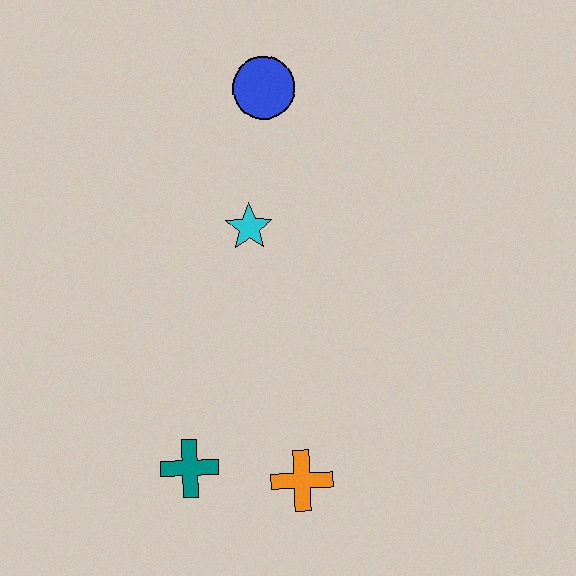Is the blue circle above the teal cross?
Yes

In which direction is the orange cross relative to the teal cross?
The orange cross is to the right of the teal cross.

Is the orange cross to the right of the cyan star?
Yes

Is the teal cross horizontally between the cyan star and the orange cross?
No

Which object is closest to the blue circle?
The cyan star is closest to the blue circle.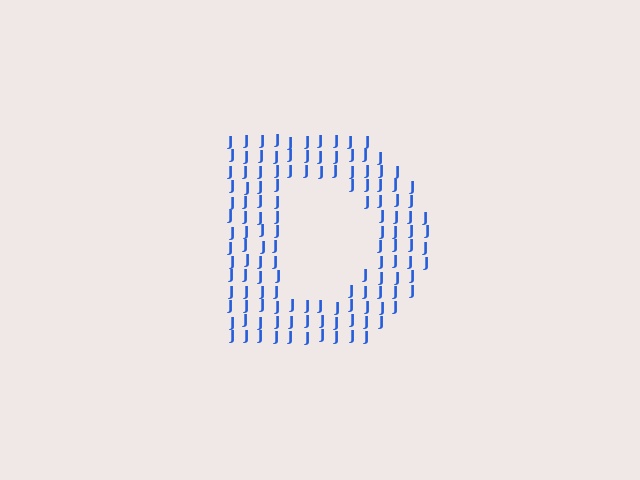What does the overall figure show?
The overall figure shows the letter D.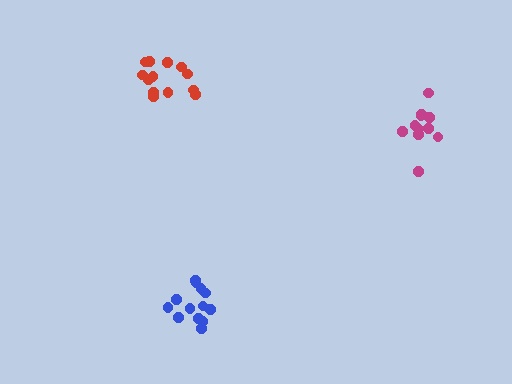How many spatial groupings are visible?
There are 3 spatial groupings.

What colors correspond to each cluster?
The clusters are colored: magenta, red, blue.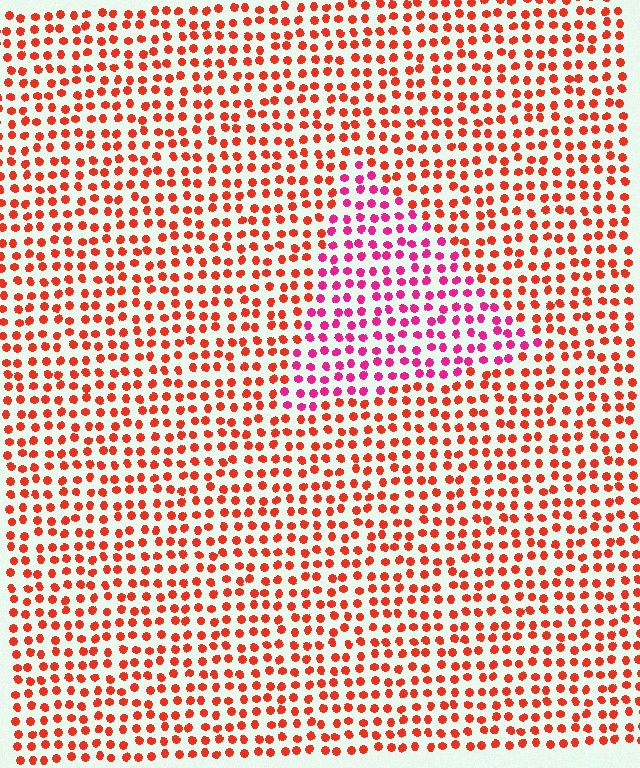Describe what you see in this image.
The image is filled with small red elements in a uniform arrangement. A triangle-shaped region is visible where the elements are tinted to a slightly different hue, forming a subtle color boundary.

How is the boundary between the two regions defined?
The boundary is defined purely by a slight shift in hue (about 40 degrees). Spacing, size, and orientation are identical on both sides.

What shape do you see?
I see a triangle.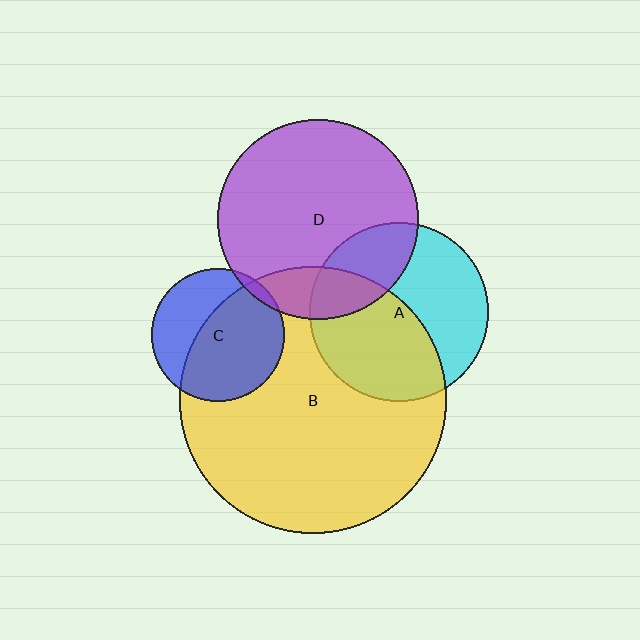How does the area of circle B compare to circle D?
Approximately 1.8 times.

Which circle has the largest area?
Circle B (yellow).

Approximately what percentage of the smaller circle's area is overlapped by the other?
Approximately 15%.